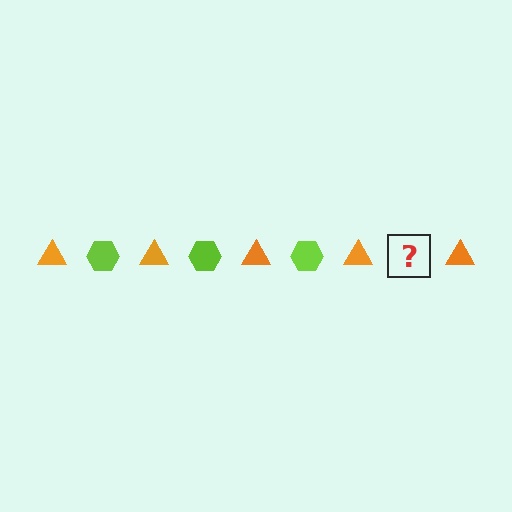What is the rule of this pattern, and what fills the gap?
The rule is that the pattern alternates between orange triangle and lime hexagon. The gap should be filled with a lime hexagon.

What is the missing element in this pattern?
The missing element is a lime hexagon.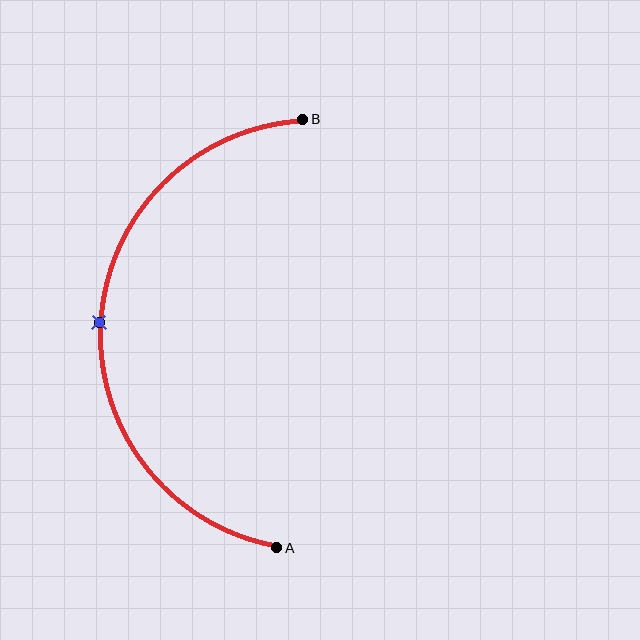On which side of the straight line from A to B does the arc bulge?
The arc bulges to the left of the straight line connecting A and B.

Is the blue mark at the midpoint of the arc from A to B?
Yes. The blue mark lies on the arc at equal arc-length from both A and B — it is the arc midpoint.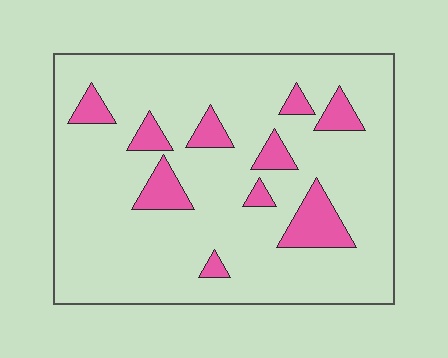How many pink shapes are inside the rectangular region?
10.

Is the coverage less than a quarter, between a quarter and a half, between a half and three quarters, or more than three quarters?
Less than a quarter.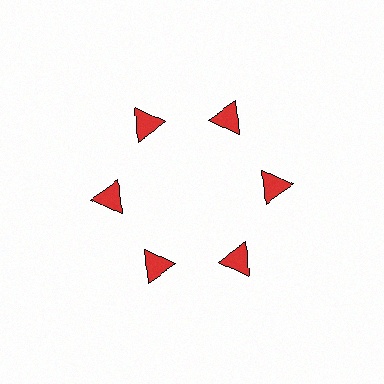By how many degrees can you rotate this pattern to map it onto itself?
The pattern maps onto itself every 60 degrees of rotation.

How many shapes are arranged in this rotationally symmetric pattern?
There are 6 shapes, arranged in 6 groups of 1.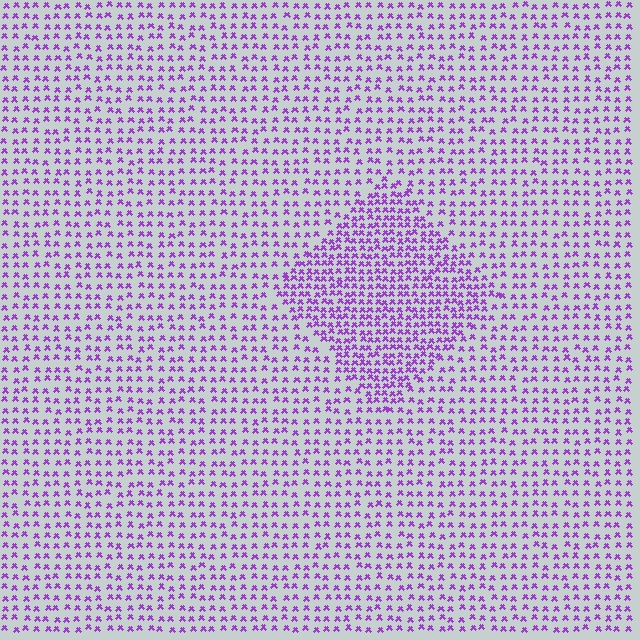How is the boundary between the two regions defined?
The boundary is defined by a change in element density (approximately 1.9x ratio). All elements are the same color, size, and shape.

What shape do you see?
I see a diamond.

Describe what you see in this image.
The image contains small purple elements arranged at two different densities. A diamond-shaped region is visible where the elements are more densely packed than the surrounding area.